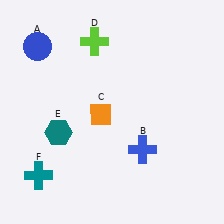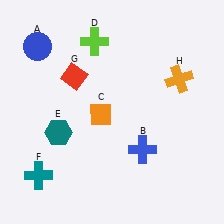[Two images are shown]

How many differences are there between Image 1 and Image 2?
There are 2 differences between the two images.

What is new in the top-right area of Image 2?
An orange cross (H) was added in the top-right area of Image 2.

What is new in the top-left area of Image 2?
A red diamond (G) was added in the top-left area of Image 2.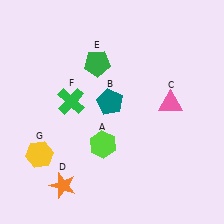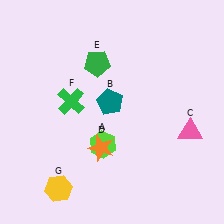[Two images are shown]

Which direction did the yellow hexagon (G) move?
The yellow hexagon (G) moved down.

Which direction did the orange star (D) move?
The orange star (D) moved right.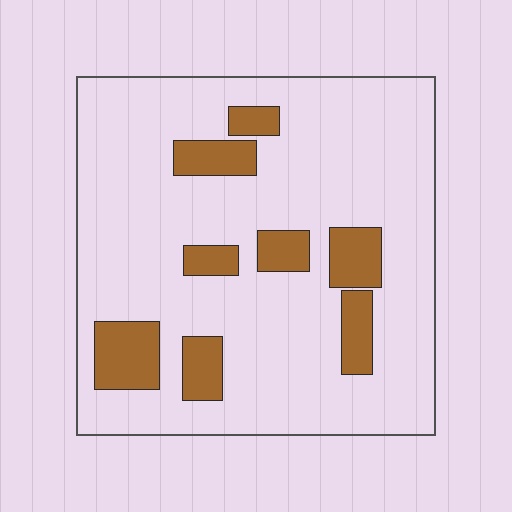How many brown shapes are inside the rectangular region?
8.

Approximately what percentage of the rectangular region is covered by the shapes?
Approximately 15%.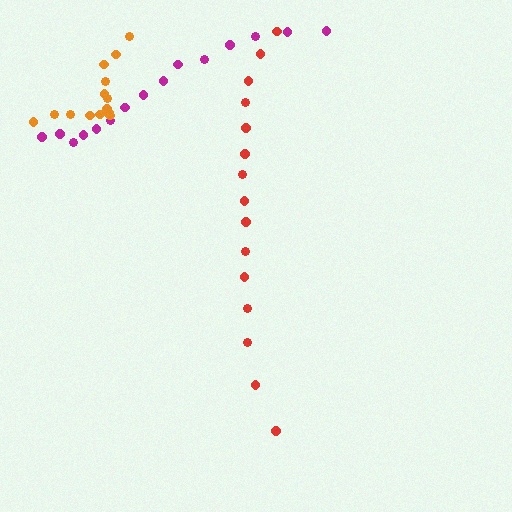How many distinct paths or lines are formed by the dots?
There are 3 distinct paths.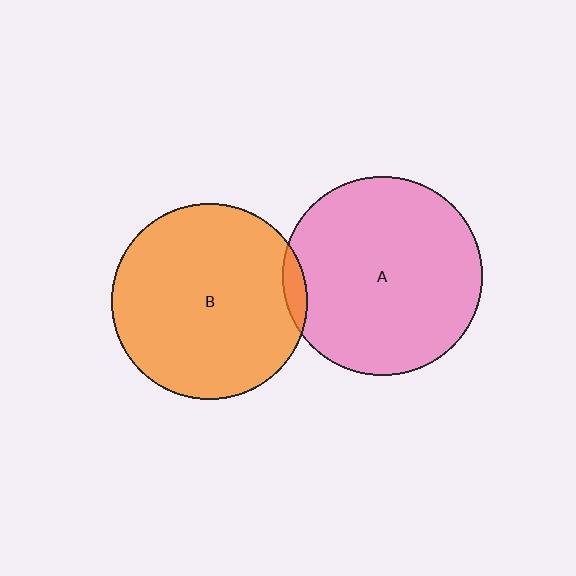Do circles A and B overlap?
Yes.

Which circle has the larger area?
Circle A (pink).